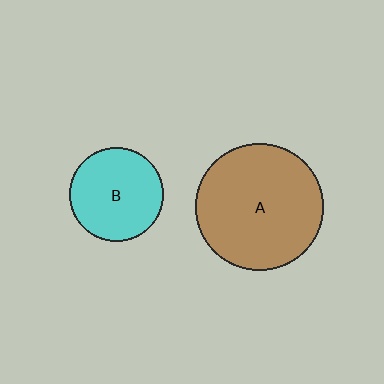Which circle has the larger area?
Circle A (brown).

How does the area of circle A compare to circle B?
Approximately 1.8 times.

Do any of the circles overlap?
No, none of the circles overlap.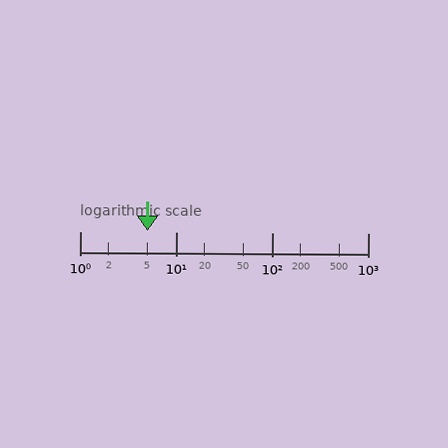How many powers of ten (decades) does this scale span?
The scale spans 3 decades, from 1 to 1000.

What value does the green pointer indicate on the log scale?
The pointer indicates approximately 5.1.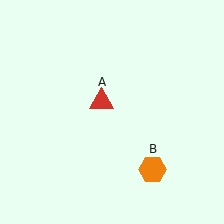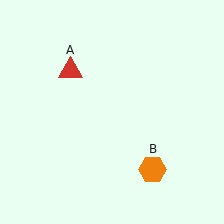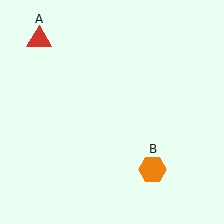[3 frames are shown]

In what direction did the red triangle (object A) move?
The red triangle (object A) moved up and to the left.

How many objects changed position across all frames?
1 object changed position: red triangle (object A).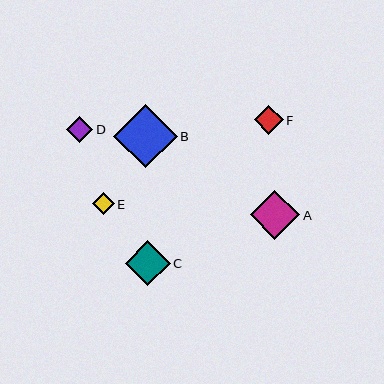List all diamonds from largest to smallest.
From largest to smallest: B, A, C, F, D, E.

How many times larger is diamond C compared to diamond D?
Diamond C is approximately 1.7 times the size of diamond D.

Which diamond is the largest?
Diamond B is the largest with a size of approximately 64 pixels.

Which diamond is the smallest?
Diamond E is the smallest with a size of approximately 22 pixels.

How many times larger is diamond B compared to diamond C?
Diamond B is approximately 1.4 times the size of diamond C.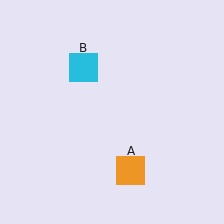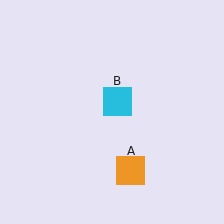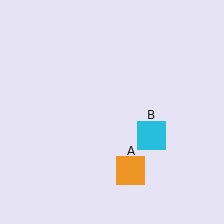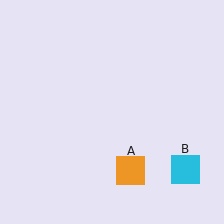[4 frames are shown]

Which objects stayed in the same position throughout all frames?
Orange square (object A) remained stationary.